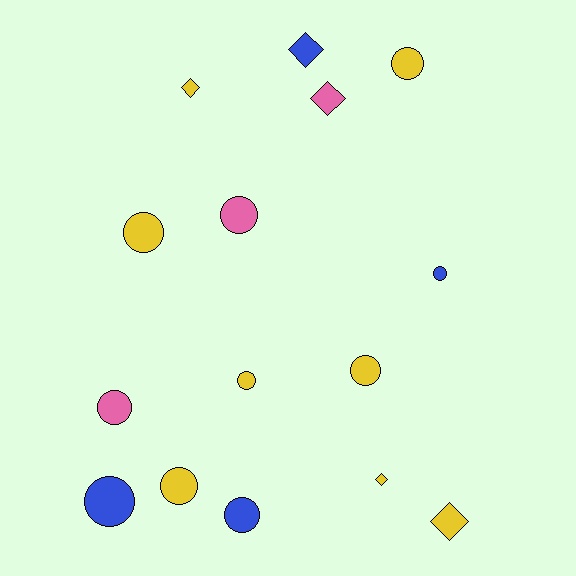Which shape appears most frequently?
Circle, with 10 objects.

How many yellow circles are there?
There are 5 yellow circles.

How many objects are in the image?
There are 15 objects.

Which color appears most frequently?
Yellow, with 8 objects.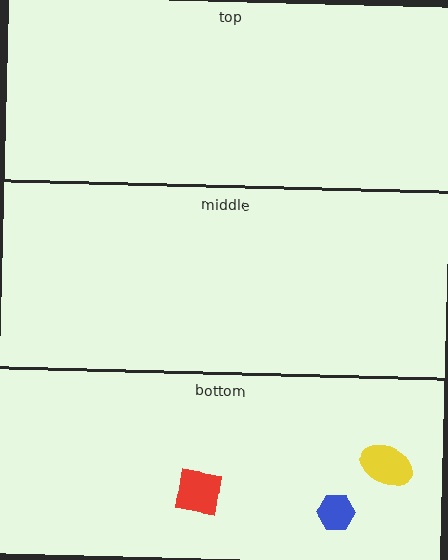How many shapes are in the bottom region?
3.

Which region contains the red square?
The bottom region.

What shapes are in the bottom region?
The yellow ellipse, the blue hexagon, the red square.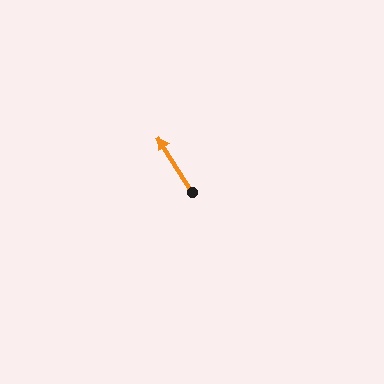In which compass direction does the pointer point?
Northwest.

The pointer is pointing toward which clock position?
Roughly 11 o'clock.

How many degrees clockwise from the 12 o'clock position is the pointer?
Approximately 328 degrees.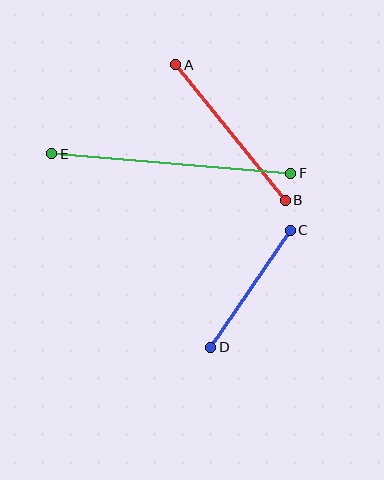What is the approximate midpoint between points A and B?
The midpoint is at approximately (231, 132) pixels.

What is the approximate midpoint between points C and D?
The midpoint is at approximately (250, 289) pixels.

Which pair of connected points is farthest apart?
Points E and F are farthest apart.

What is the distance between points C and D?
The distance is approximately 142 pixels.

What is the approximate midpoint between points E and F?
The midpoint is at approximately (171, 164) pixels.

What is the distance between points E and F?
The distance is approximately 240 pixels.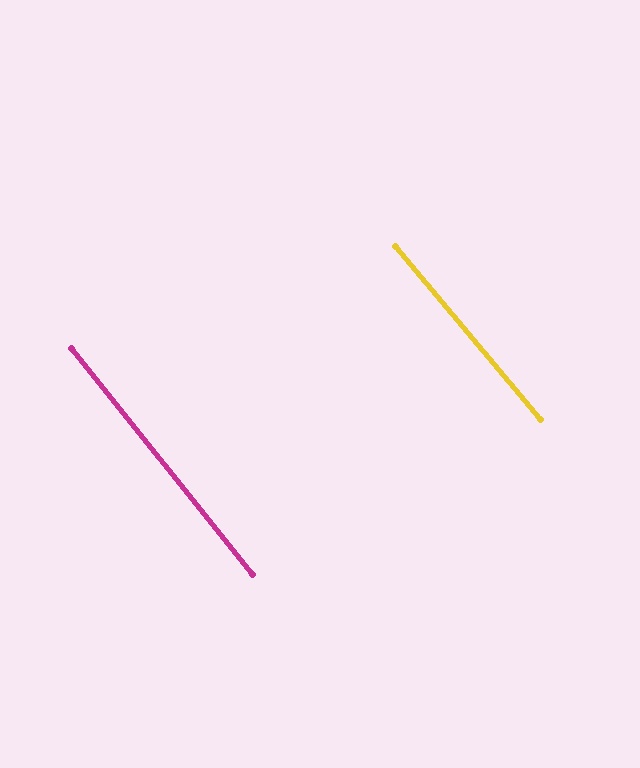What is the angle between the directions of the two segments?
Approximately 1 degree.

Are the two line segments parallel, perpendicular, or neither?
Parallel — their directions differ by only 1.3°.